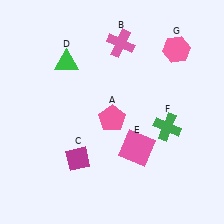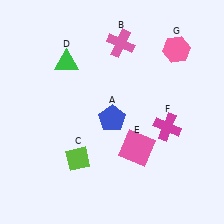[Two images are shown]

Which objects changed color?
A changed from pink to blue. C changed from magenta to lime. F changed from green to magenta.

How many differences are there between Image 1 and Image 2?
There are 3 differences between the two images.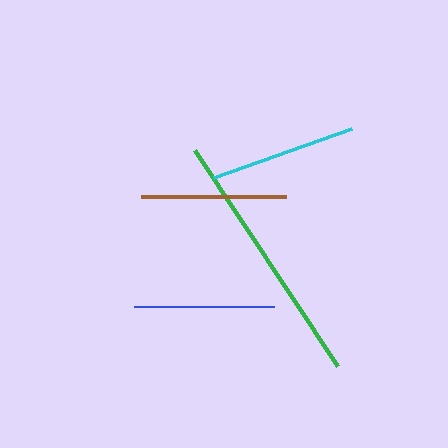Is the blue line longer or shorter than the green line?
The green line is longer than the blue line.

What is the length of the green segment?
The green segment is approximately 260 pixels long.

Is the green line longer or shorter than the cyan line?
The green line is longer than the cyan line.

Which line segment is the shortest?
The blue line is the shortest at approximately 140 pixels.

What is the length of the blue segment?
The blue segment is approximately 140 pixels long.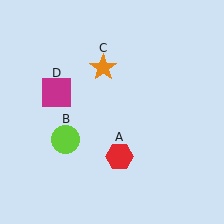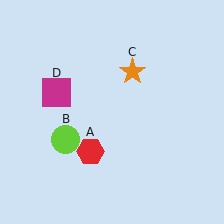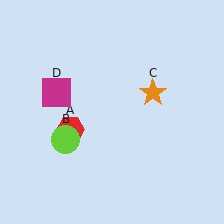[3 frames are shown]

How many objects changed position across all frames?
2 objects changed position: red hexagon (object A), orange star (object C).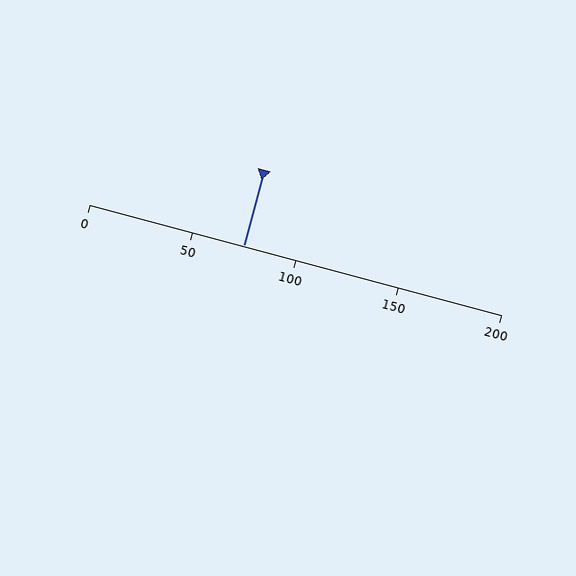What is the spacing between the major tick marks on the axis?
The major ticks are spaced 50 apart.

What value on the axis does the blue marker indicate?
The marker indicates approximately 75.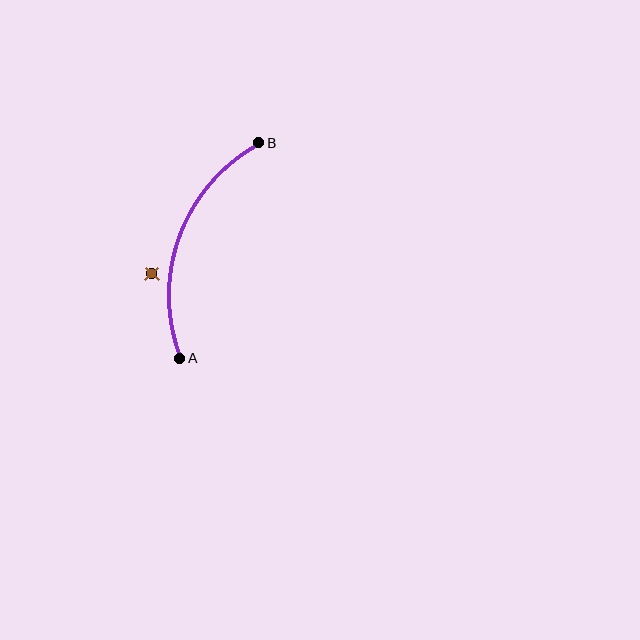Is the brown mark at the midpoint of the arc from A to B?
No — the brown mark does not lie on the arc at all. It sits slightly outside the curve.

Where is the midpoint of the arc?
The arc midpoint is the point on the curve farthest from the straight line joining A and B. It sits to the left of that line.